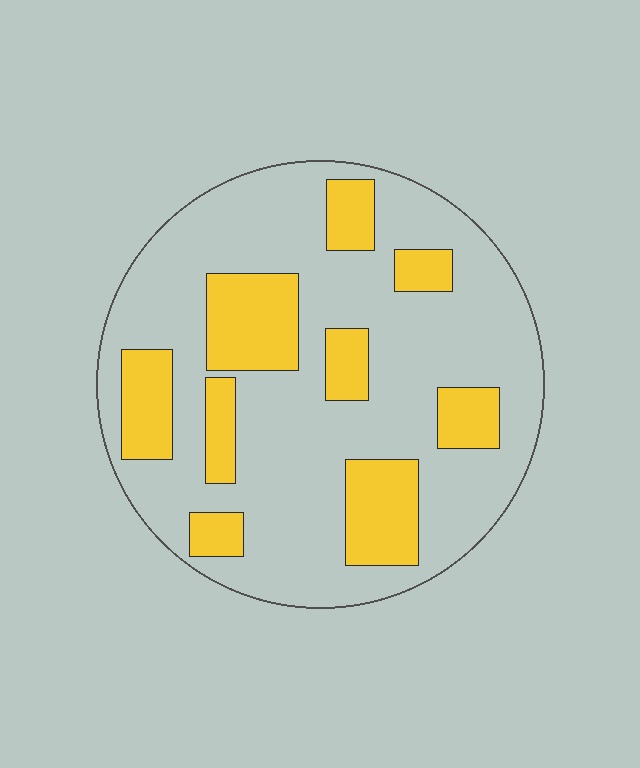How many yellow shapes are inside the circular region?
9.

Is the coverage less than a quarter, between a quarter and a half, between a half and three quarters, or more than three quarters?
Between a quarter and a half.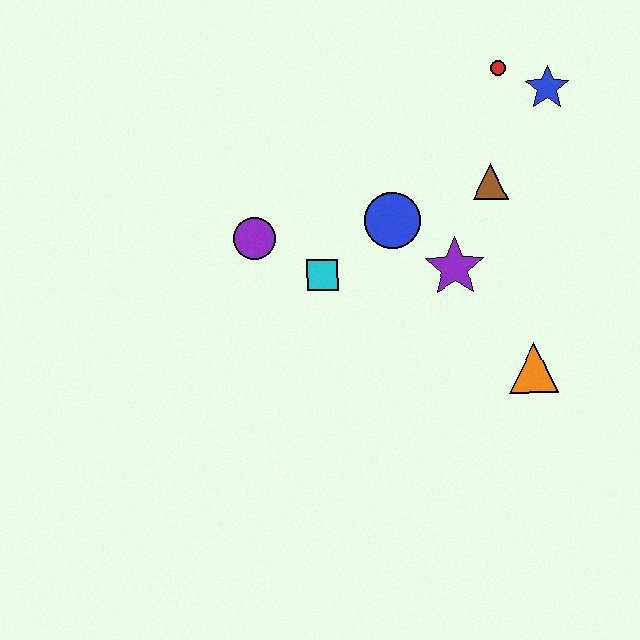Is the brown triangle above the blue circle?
Yes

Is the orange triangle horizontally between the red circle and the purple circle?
No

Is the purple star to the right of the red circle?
No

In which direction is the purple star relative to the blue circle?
The purple star is to the right of the blue circle.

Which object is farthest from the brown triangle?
The purple circle is farthest from the brown triangle.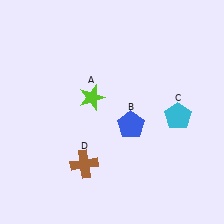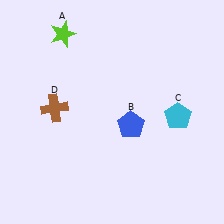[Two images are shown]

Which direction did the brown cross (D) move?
The brown cross (D) moved up.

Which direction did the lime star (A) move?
The lime star (A) moved up.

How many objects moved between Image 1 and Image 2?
2 objects moved between the two images.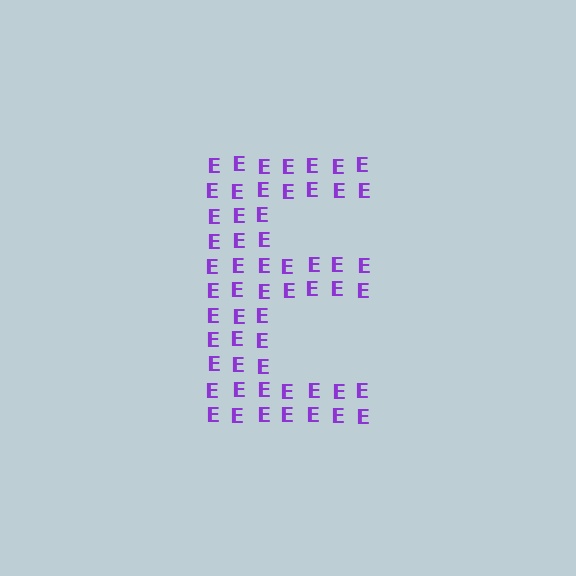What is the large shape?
The large shape is the letter E.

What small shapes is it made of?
It is made of small letter E's.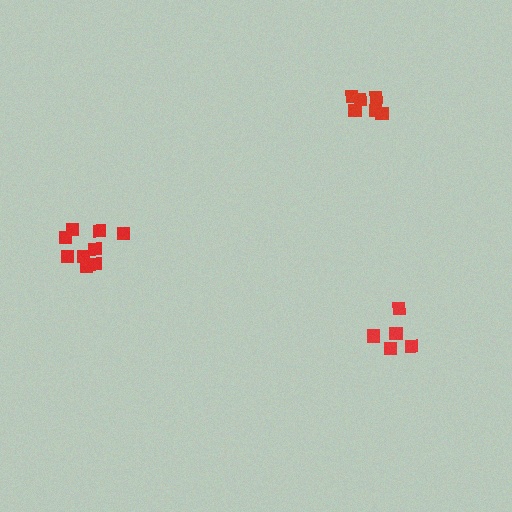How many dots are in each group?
Group 1: 5 dots, Group 2: 6 dots, Group 3: 9 dots (20 total).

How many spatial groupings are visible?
There are 3 spatial groupings.